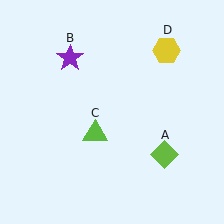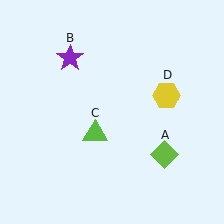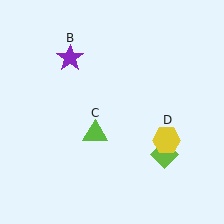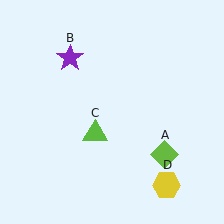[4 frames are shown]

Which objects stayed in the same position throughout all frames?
Lime diamond (object A) and purple star (object B) and lime triangle (object C) remained stationary.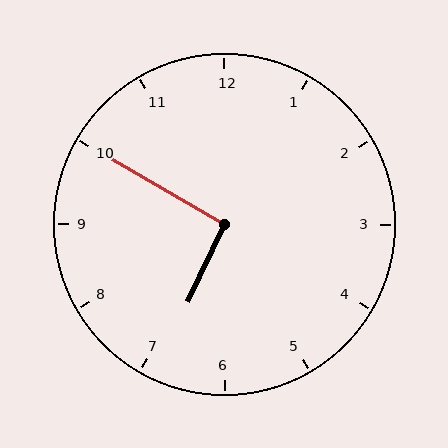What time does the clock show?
6:50.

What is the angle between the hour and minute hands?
Approximately 95 degrees.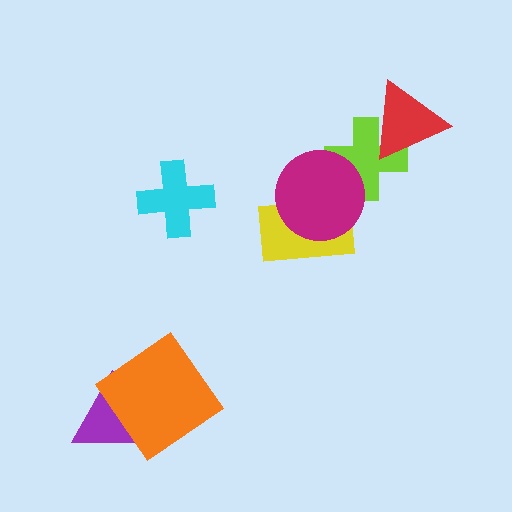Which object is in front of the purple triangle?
The orange diamond is in front of the purple triangle.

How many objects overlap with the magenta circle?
2 objects overlap with the magenta circle.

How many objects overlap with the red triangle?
1 object overlaps with the red triangle.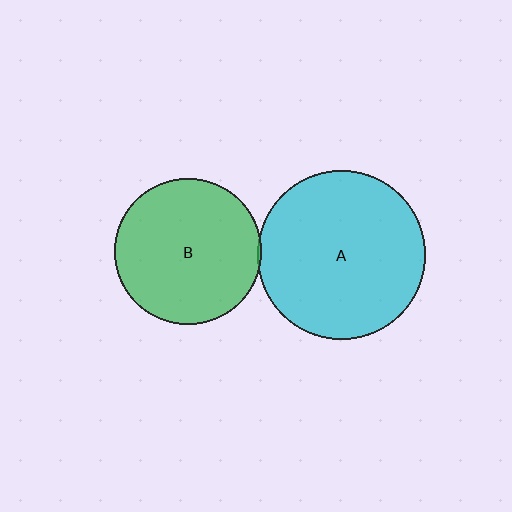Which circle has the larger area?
Circle A (cyan).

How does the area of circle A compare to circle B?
Approximately 1.3 times.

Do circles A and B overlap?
Yes.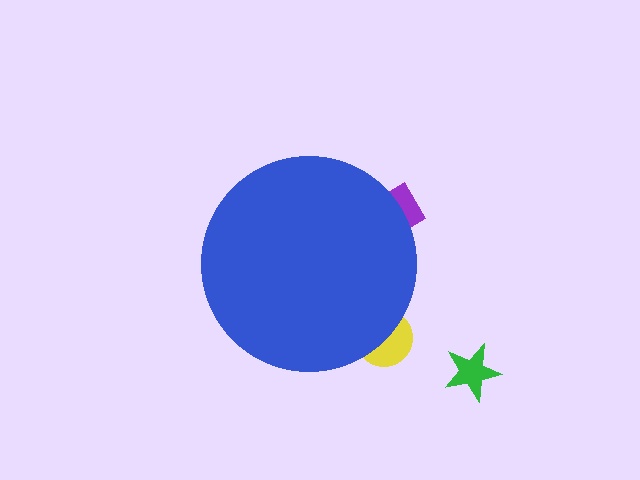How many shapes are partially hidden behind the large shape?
2 shapes are partially hidden.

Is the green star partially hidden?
No, the green star is fully visible.